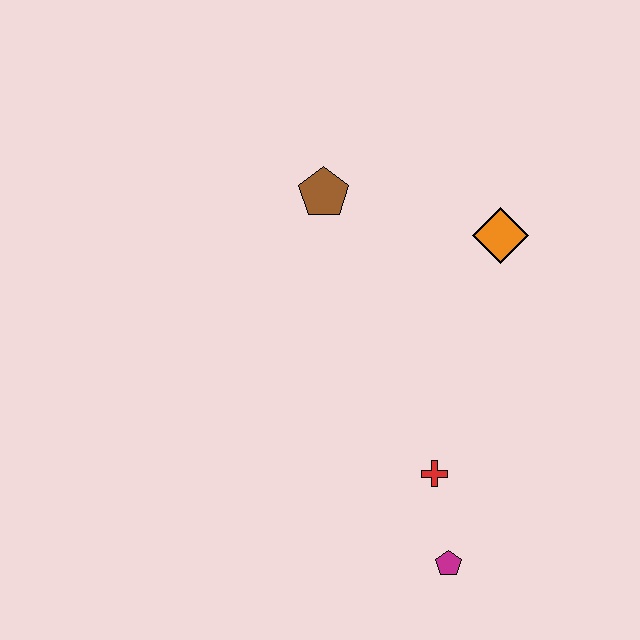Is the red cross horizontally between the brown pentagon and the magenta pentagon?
Yes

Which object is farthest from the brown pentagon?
The magenta pentagon is farthest from the brown pentagon.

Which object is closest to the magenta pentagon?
The red cross is closest to the magenta pentagon.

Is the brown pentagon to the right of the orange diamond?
No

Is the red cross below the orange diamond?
Yes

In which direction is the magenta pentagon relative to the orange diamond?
The magenta pentagon is below the orange diamond.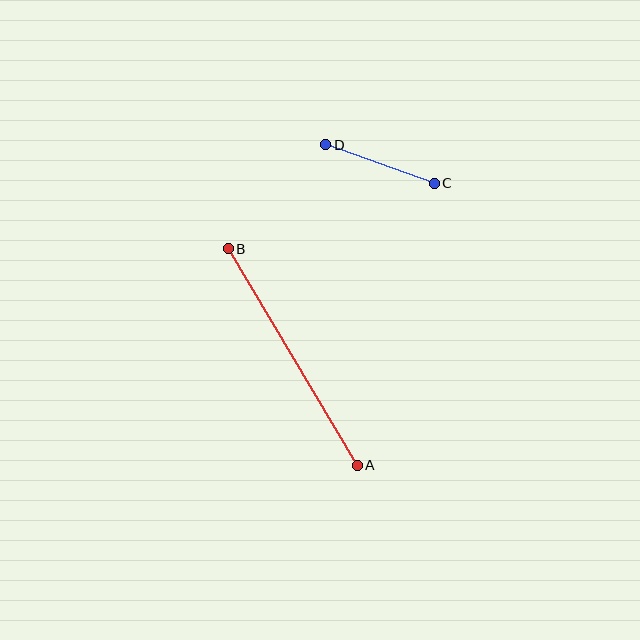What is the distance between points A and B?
The distance is approximately 252 pixels.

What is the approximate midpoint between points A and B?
The midpoint is at approximately (293, 357) pixels.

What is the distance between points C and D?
The distance is approximately 115 pixels.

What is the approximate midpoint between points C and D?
The midpoint is at approximately (380, 164) pixels.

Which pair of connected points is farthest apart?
Points A and B are farthest apart.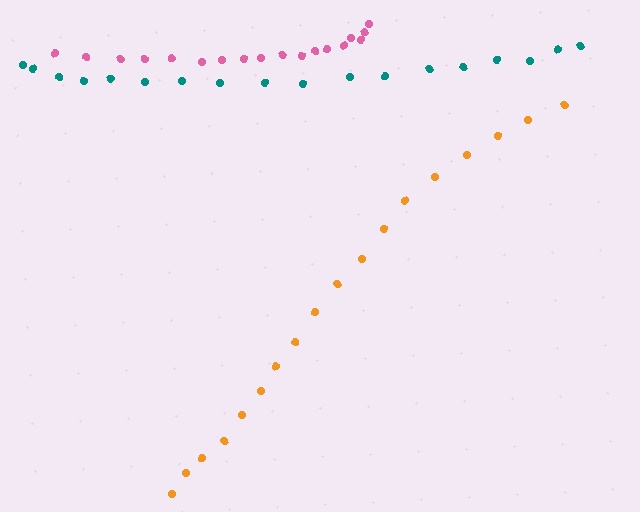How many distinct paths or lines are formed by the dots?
There are 3 distinct paths.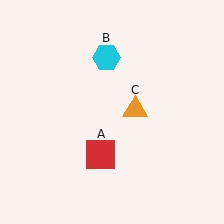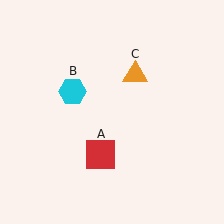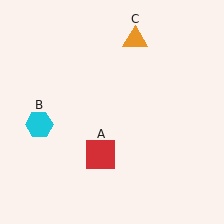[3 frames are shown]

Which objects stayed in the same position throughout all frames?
Red square (object A) remained stationary.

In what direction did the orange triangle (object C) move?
The orange triangle (object C) moved up.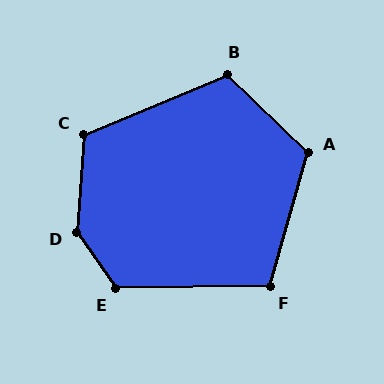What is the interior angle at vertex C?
Approximately 117 degrees (obtuse).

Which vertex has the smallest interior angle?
F, at approximately 106 degrees.